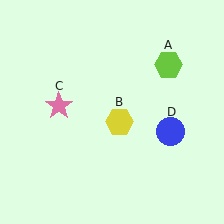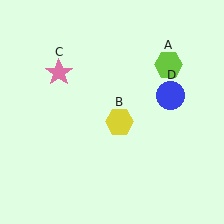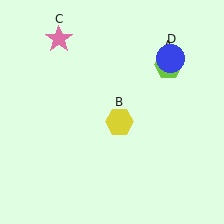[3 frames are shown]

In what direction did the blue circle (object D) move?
The blue circle (object D) moved up.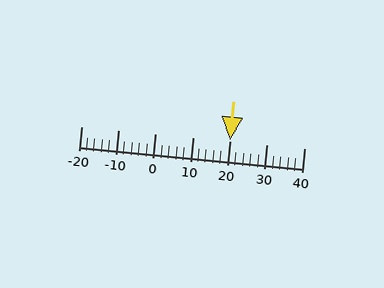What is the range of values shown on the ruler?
The ruler shows values from -20 to 40.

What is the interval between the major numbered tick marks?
The major tick marks are spaced 10 units apart.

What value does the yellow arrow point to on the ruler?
The yellow arrow points to approximately 20.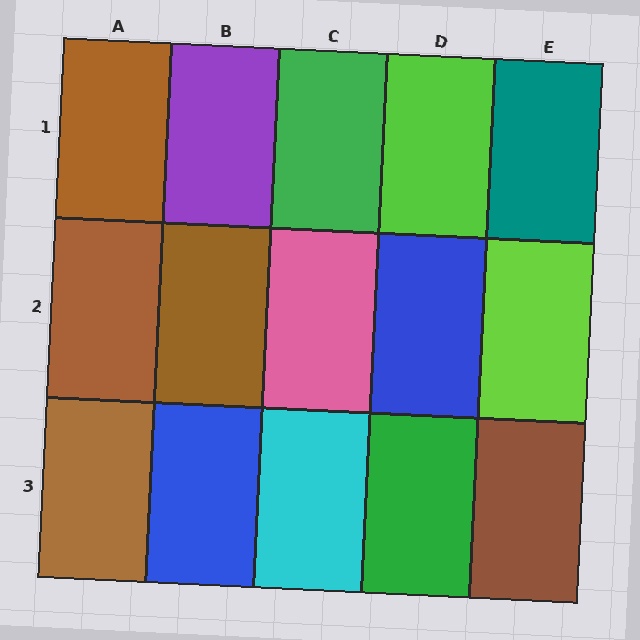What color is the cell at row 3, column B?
Blue.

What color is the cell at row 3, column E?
Brown.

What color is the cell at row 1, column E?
Teal.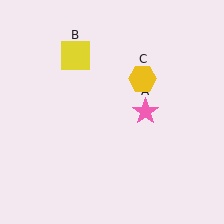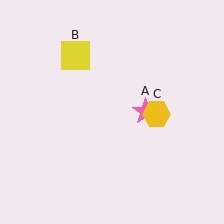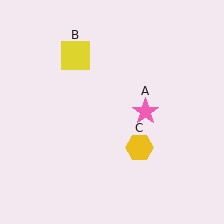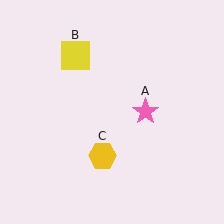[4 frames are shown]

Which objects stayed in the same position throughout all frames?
Pink star (object A) and yellow square (object B) remained stationary.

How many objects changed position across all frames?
1 object changed position: yellow hexagon (object C).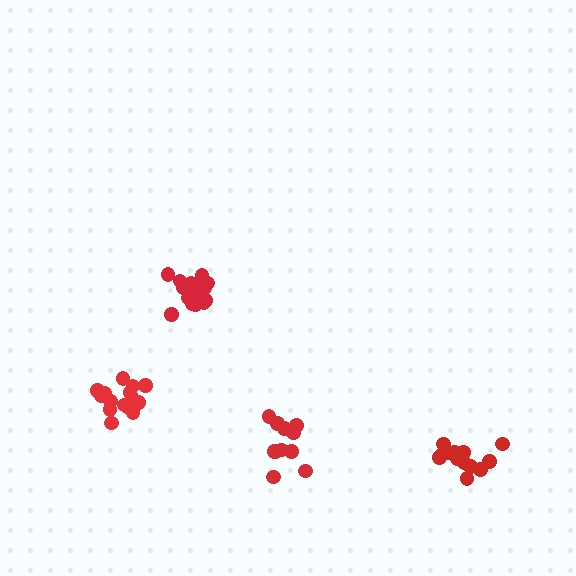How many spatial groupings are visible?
There are 4 spatial groupings.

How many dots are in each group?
Group 1: 15 dots, Group 2: 12 dots, Group 3: 14 dots, Group 4: 17 dots (58 total).